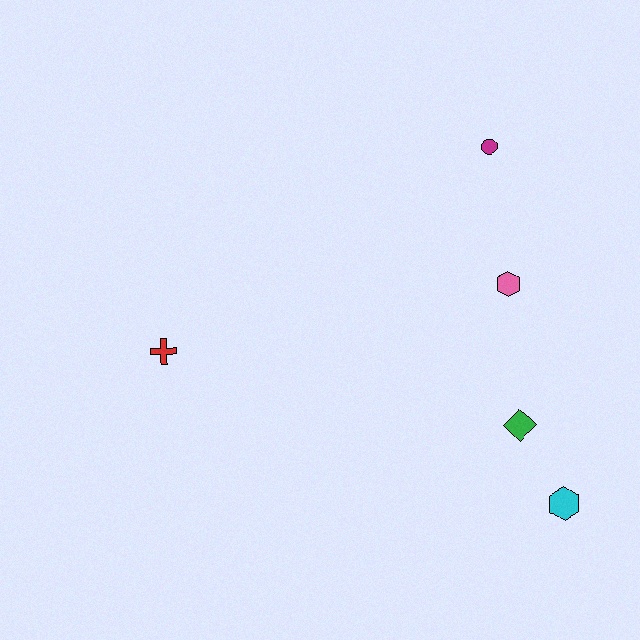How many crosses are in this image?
There is 1 cross.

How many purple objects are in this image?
There are no purple objects.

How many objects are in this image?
There are 5 objects.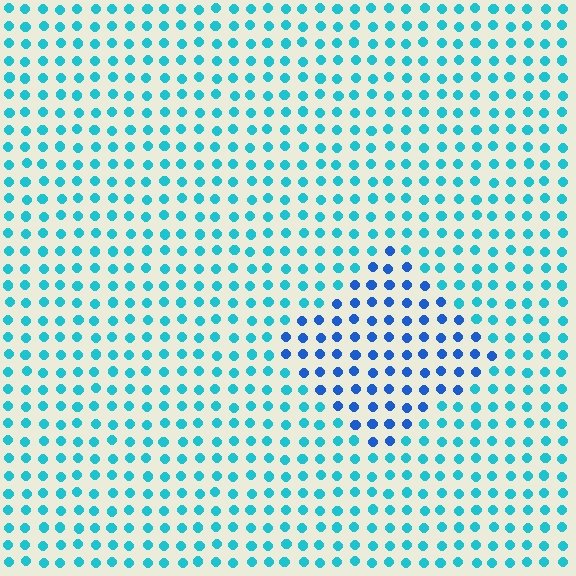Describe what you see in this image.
The image is filled with small cyan elements in a uniform arrangement. A diamond-shaped region is visible where the elements are tinted to a slightly different hue, forming a subtle color boundary.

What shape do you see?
I see a diamond.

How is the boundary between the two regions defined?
The boundary is defined purely by a slight shift in hue (about 35 degrees). Spacing, size, and orientation are identical on both sides.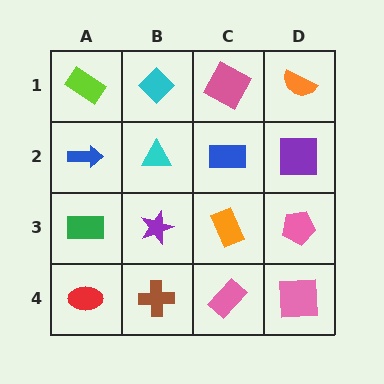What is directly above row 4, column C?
An orange rectangle.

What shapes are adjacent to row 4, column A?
A green rectangle (row 3, column A), a brown cross (row 4, column B).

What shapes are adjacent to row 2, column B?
A cyan diamond (row 1, column B), a purple star (row 3, column B), a blue arrow (row 2, column A), a blue rectangle (row 2, column C).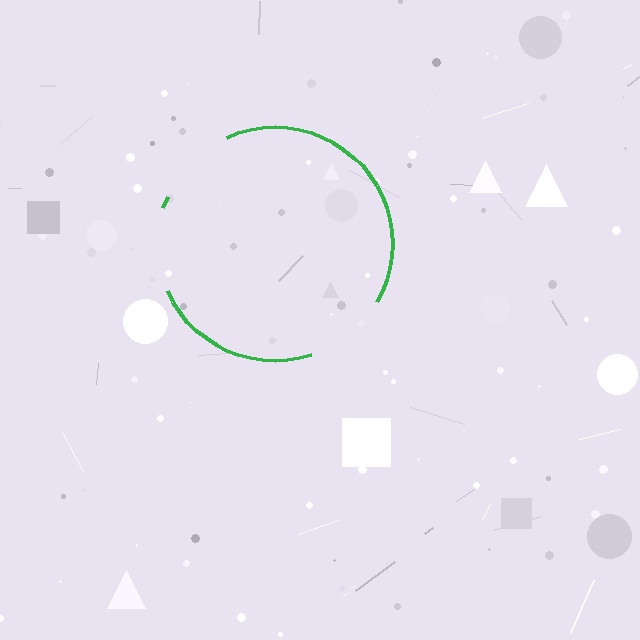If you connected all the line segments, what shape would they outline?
They would outline a circle.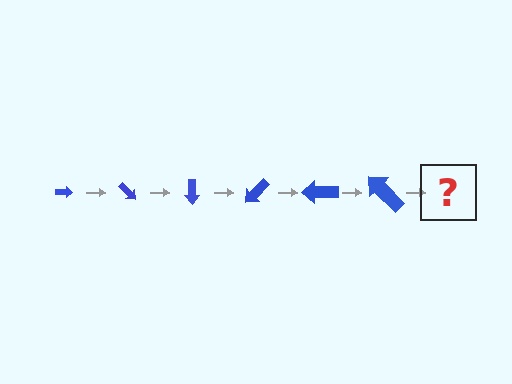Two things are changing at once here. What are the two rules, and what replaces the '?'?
The two rules are that the arrow grows larger each step and it rotates 45 degrees each step. The '?' should be an arrow, larger than the previous one and rotated 270 degrees from the start.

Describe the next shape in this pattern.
It should be an arrow, larger than the previous one and rotated 270 degrees from the start.